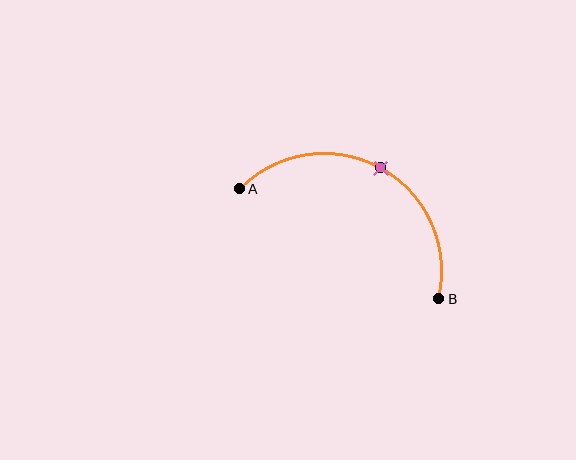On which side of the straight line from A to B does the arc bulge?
The arc bulges above the straight line connecting A and B.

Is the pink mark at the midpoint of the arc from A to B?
Yes. The pink mark lies on the arc at equal arc-length from both A and B — it is the arc midpoint.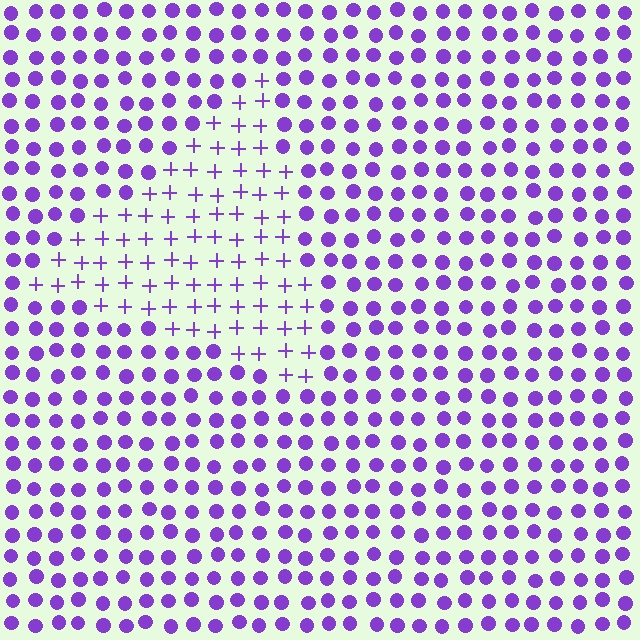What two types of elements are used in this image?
The image uses plus signs inside the triangle region and circles outside it.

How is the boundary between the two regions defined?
The boundary is defined by a change in element shape: plus signs inside vs. circles outside. All elements share the same color and spacing.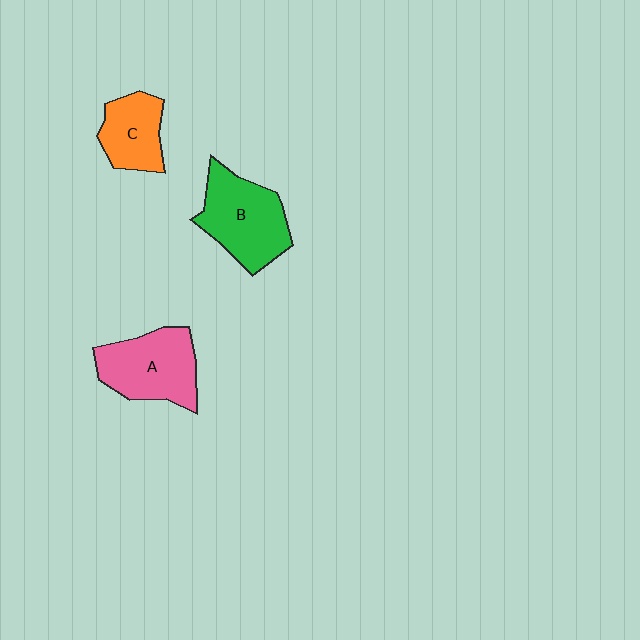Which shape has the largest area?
Shape B (green).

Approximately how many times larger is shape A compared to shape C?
Approximately 1.5 times.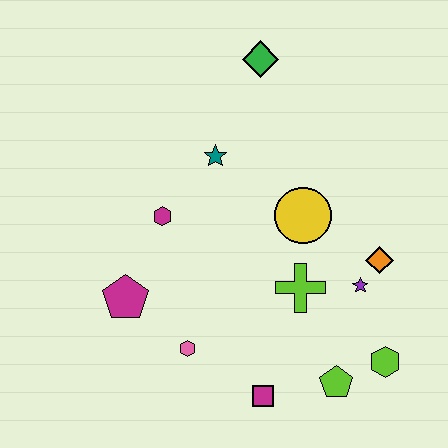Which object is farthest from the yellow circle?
The magenta pentagon is farthest from the yellow circle.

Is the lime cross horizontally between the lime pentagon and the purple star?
No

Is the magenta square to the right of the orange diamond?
No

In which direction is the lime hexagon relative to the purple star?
The lime hexagon is below the purple star.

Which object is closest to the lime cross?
The purple star is closest to the lime cross.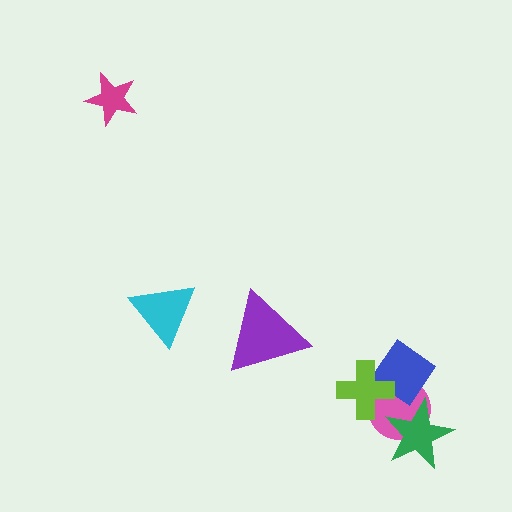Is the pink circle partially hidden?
Yes, it is partially covered by another shape.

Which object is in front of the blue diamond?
The lime cross is in front of the blue diamond.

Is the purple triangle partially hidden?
No, no other shape covers it.